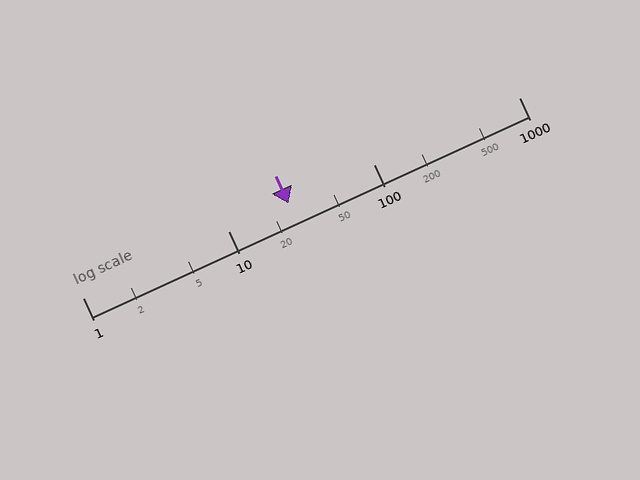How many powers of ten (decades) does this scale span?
The scale spans 3 decades, from 1 to 1000.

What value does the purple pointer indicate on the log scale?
The pointer indicates approximately 26.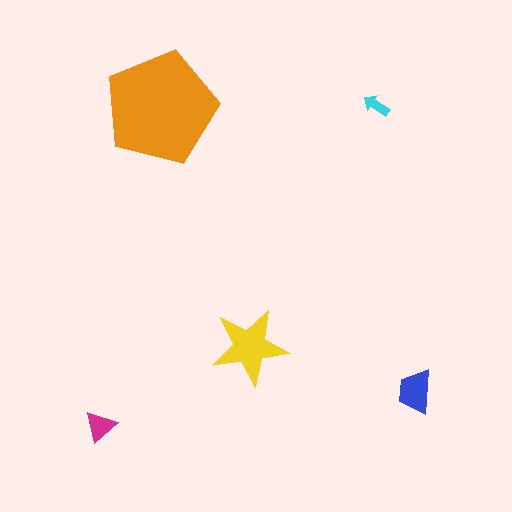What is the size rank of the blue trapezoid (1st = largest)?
3rd.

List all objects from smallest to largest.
The cyan arrow, the magenta triangle, the blue trapezoid, the yellow star, the orange pentagon.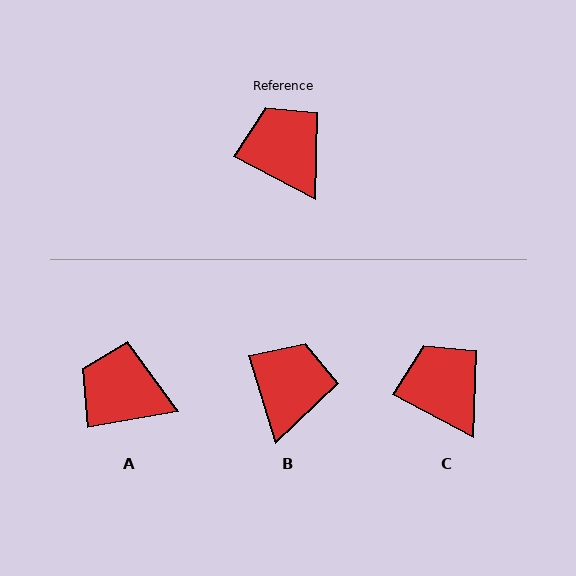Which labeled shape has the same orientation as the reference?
C.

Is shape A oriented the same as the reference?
No, it is off by about 37 degrees.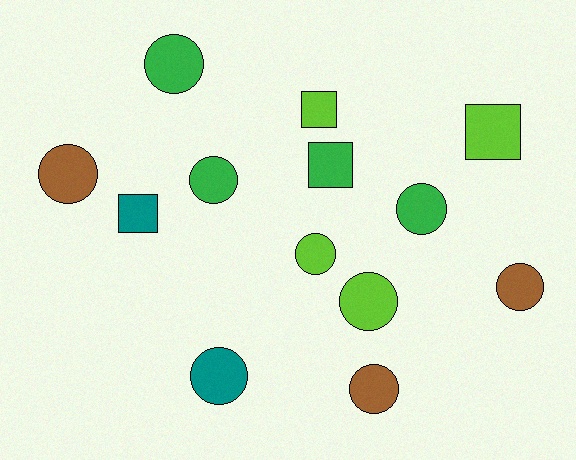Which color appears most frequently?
Green, with 4 objects.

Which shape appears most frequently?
Circle, with 9 objects.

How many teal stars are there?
There are no teal stars.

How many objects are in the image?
There are 13 objects.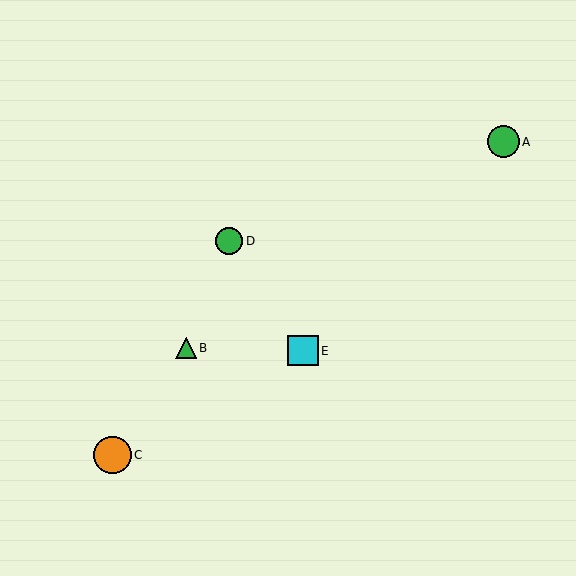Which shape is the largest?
The orange circle (labeled C) is the largest.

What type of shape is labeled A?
Shape A is a green circle.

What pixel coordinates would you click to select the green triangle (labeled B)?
Click at (186, 348) to select the green triangle B.